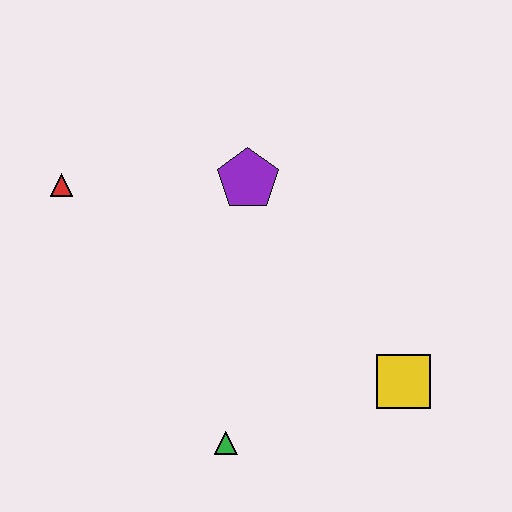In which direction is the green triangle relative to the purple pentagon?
The green triangle is below the purple pentagon.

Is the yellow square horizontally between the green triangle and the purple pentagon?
No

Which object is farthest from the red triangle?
The yellow square is farthest from the red triangle.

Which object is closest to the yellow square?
The green triangle is closest to the yellow square.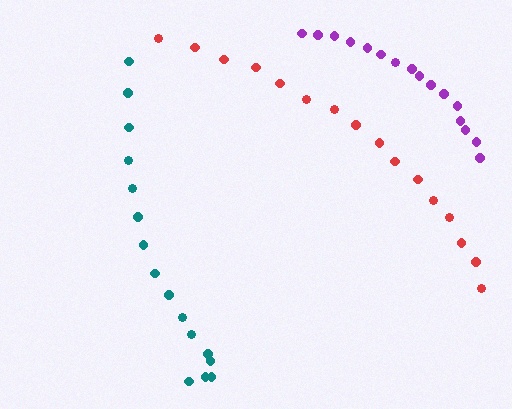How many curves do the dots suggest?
There are 3 distinct paths.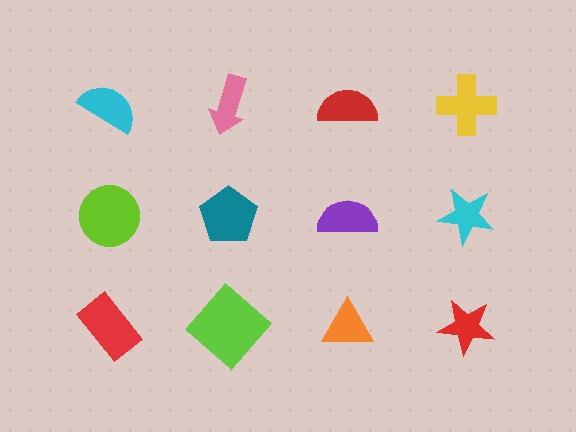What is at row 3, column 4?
A red star.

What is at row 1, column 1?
A cyan semicircle.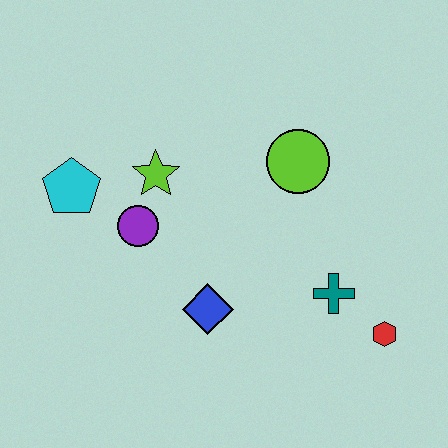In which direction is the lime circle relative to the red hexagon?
The lime circle is above the red hexagon.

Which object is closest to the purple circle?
The lime star is closest to the purple circle.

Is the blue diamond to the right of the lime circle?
No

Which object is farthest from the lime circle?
The cyan pentagon is farthest from the lime circle.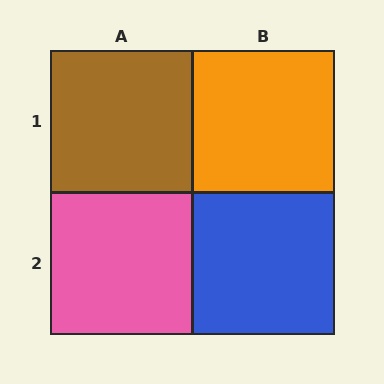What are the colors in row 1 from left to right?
Brown, orange.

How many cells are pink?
1 cell is pink.